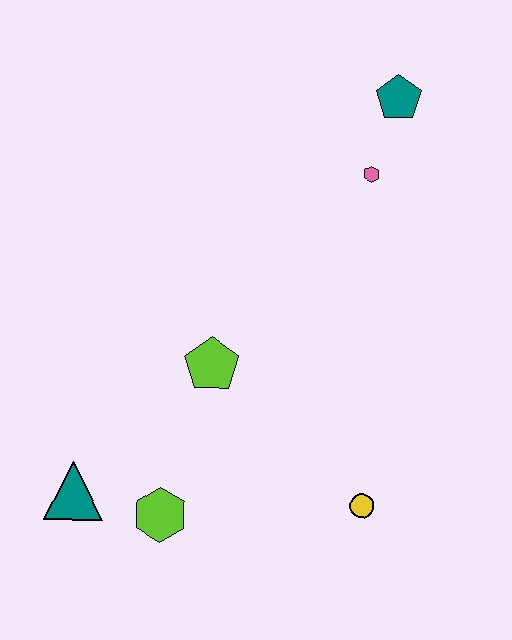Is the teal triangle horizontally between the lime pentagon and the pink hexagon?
No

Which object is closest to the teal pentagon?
The pink hexagon is closest to the teal pentagon.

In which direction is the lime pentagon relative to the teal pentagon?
The lime pentagon is below the teal pentagon.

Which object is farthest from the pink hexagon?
The teal triangle is farthest from the pink hexagon.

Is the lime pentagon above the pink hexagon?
No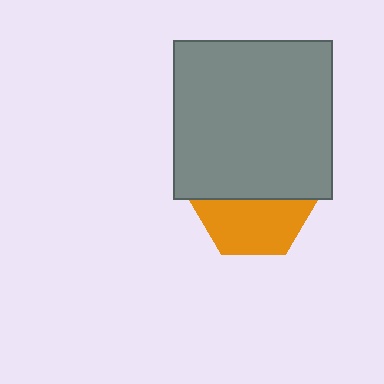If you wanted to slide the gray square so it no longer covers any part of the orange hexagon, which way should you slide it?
Slide it up — that is the most direct way to separate the two shapes.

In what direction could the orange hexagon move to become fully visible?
The orange hexagon could move down. That would shift it out from behind the gray square entirely.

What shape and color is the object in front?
The object in front is a gray square.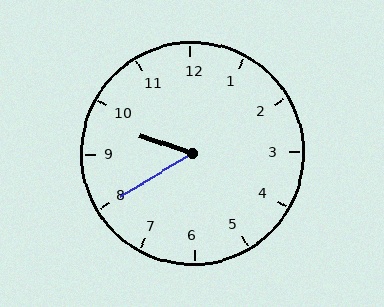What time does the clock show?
9:40.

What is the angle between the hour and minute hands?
Approximately 50 degrees.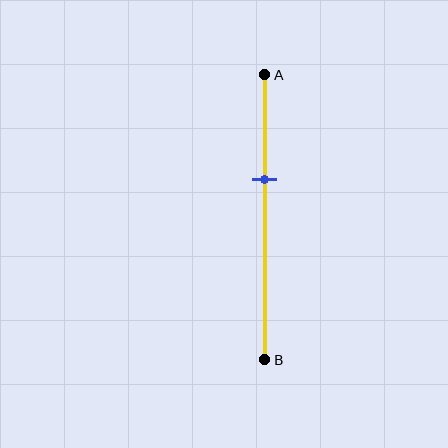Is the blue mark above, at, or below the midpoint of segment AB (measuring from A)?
The blue mark is above the midpoint of segment AB.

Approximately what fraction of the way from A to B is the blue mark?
The blue mark is approximately 35% of the way from A to B.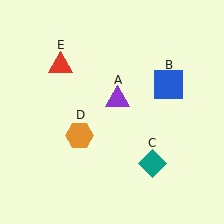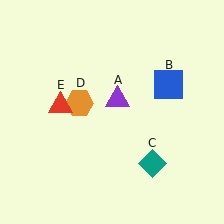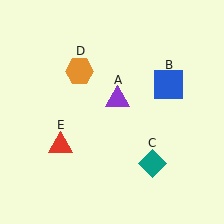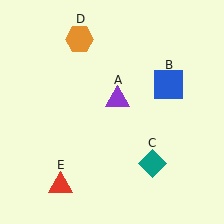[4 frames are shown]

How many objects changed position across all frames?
2 objects changed position: orange hexagon (object D), red triangle (object E).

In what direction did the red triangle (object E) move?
The red triangle (object E) moved down.